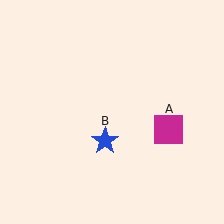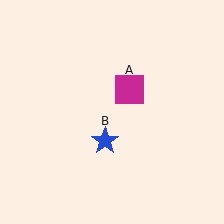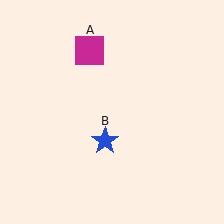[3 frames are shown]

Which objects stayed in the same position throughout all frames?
Blue star (object B) remained stationary.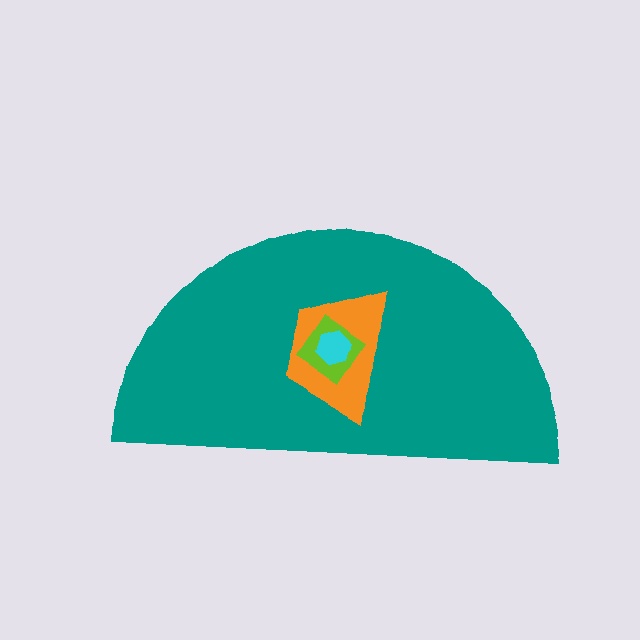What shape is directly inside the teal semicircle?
The orange trapezoid.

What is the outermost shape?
The teal semicircle.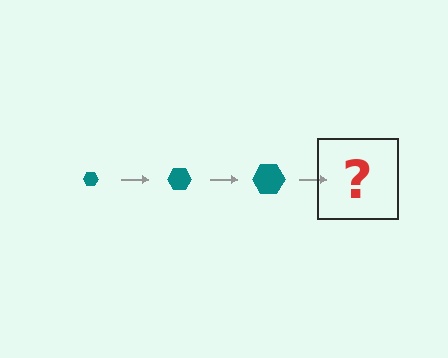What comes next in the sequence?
The next element should be a teal hexagon, larger than the previous one.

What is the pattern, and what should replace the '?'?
The pattern is that the hexagon gets progressively larger each step. The '?' should be a teal hexagon, larger than the previous one.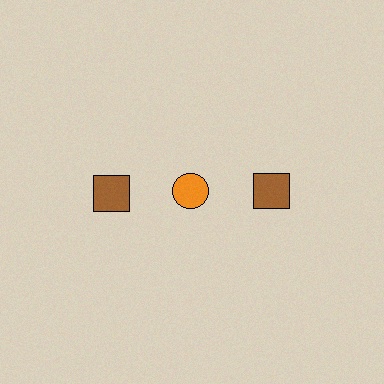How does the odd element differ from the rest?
It differs in both color (orange instead of brown) and shape (circle instead of square).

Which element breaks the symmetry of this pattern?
The orange circle in the top row, second from left column breaks the symmetry. All other shapes are brown squares.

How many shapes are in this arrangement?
There are 3 shapes arranged in a grid pattern.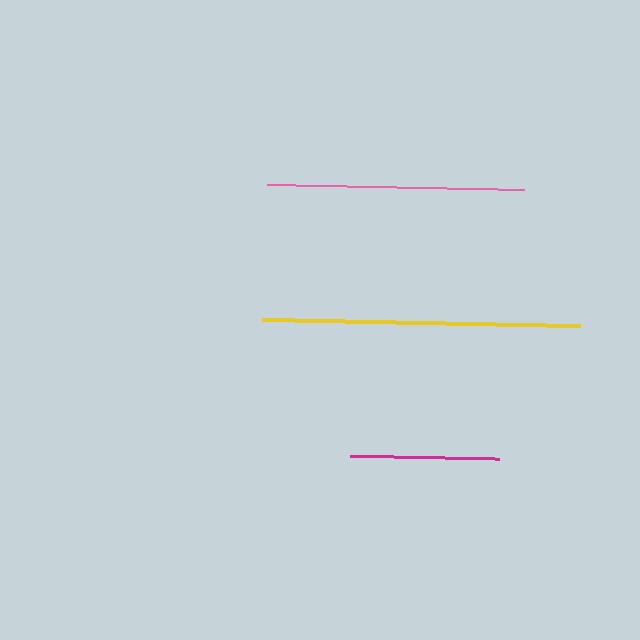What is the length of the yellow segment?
The yellow segment is approximately 319 pixels long.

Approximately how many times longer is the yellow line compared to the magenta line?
The yellow line is approximately 2.1 times the length of the magenta line.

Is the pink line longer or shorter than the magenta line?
The pink line is longer than the magenta line.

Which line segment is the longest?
The yellow line is the longest at approximately 319 pixels.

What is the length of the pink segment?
The pink segment is approximately 257 pixels long.